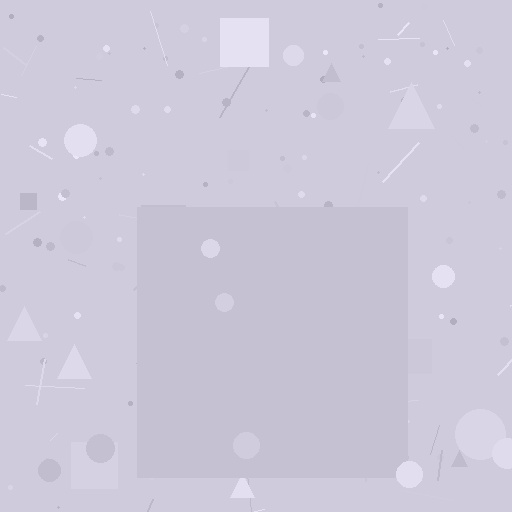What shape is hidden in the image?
A square is hidden in the image.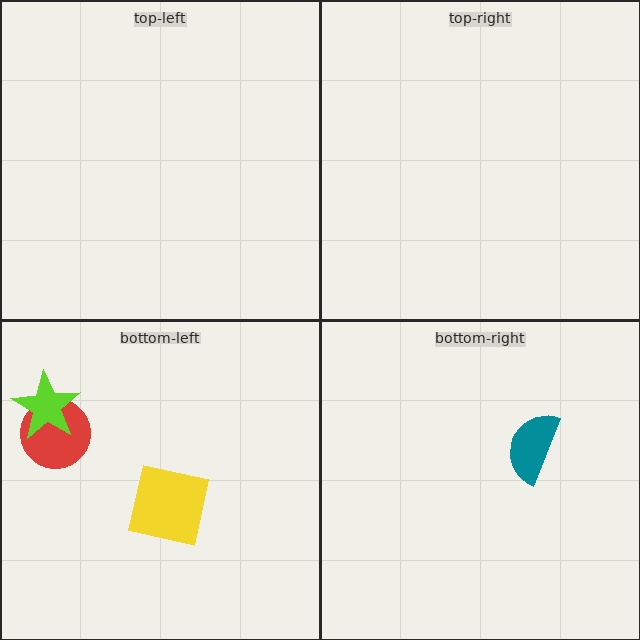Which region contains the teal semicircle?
The bottom-right region.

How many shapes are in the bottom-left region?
3.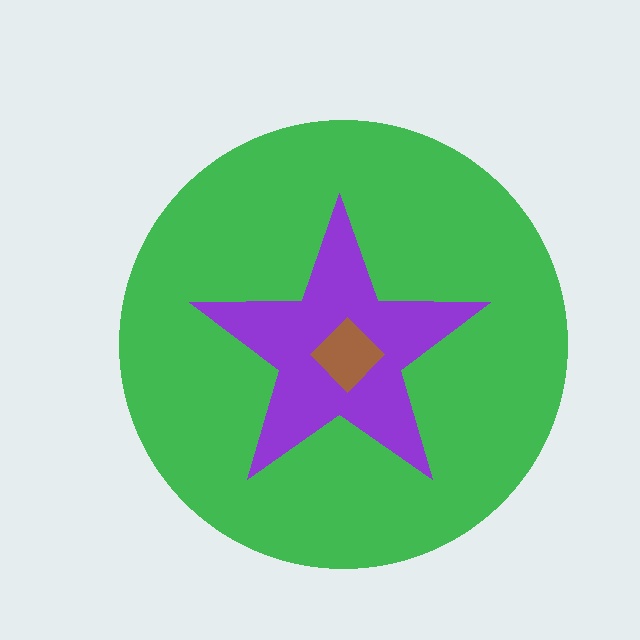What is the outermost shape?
The green circle.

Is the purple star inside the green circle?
Yes.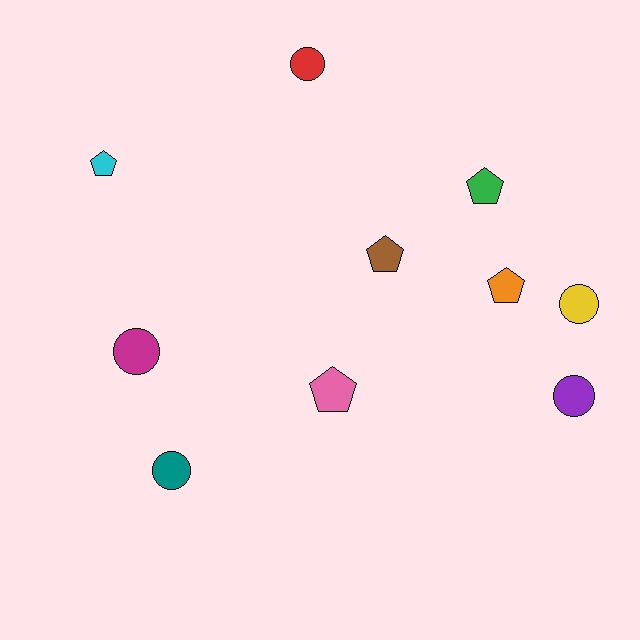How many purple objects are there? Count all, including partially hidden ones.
There is 1 purple object.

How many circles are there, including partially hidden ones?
There are 5 circles.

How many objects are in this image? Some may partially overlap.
There are 10 objects.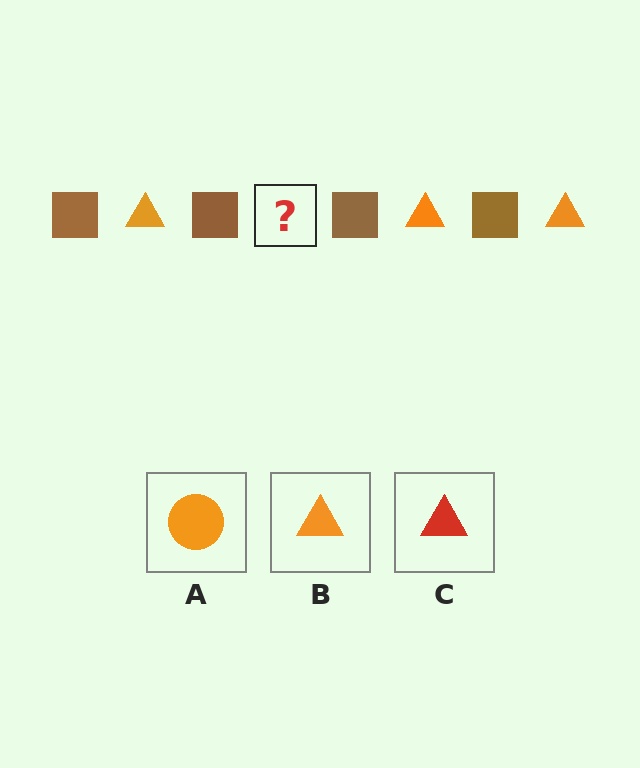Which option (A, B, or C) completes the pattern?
B.